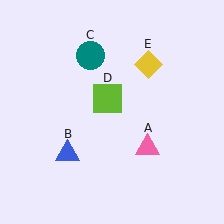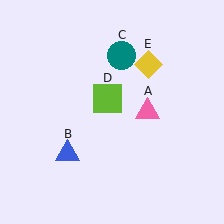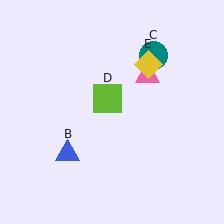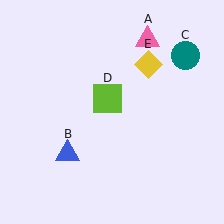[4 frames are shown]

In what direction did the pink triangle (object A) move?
The pink triangle (object A) moved up.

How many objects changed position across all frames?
2 objects changed position: pink triangle (object A), teal circle (object C).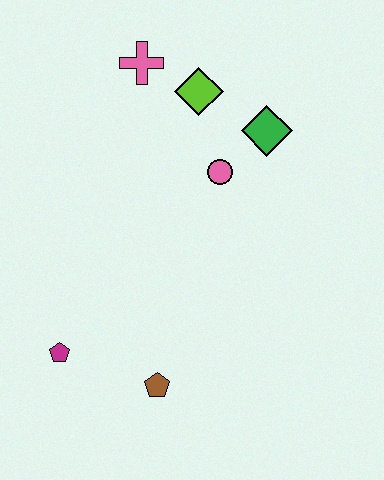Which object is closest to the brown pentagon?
The magenta pentagon is closest to the brown pentagon.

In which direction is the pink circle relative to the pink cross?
The pink circle is below the pink cross.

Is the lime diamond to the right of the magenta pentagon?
Yes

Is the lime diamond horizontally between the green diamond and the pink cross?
Yes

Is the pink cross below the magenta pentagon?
No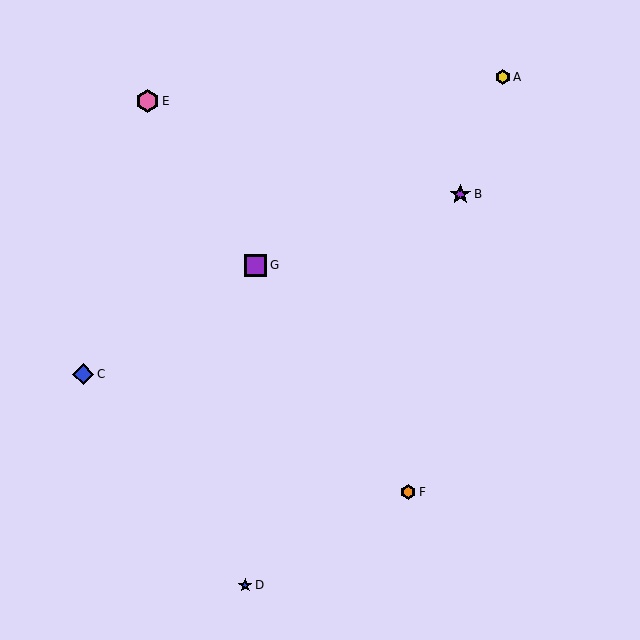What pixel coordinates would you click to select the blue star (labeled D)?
Click at (245, 585) to select the blue star D.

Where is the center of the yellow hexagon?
The center of the yellow hexagon is at (503, 77).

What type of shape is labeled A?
Shape A is a yellow hexagon.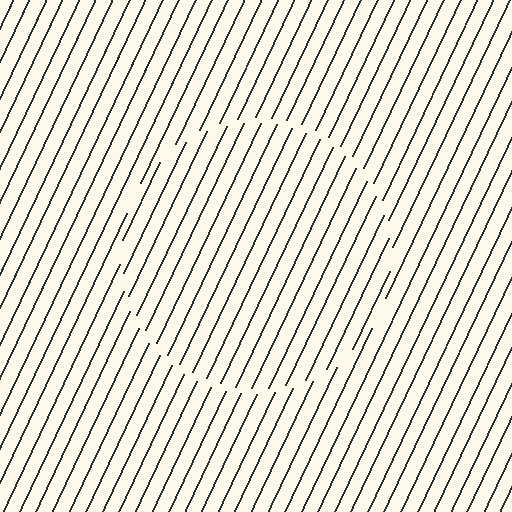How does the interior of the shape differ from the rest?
The interior of the shape contains the same grating, shifted by half a period — the contour is defined by the phase discontinuity where line-ends from the inner and outer gratings abut.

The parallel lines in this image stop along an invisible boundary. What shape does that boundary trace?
An illusory circle. The interior of the shape contains the same grating, shifted by half a period — the contour is defined by the phase discontinuity where line-ends from the inner and outer gratings abut.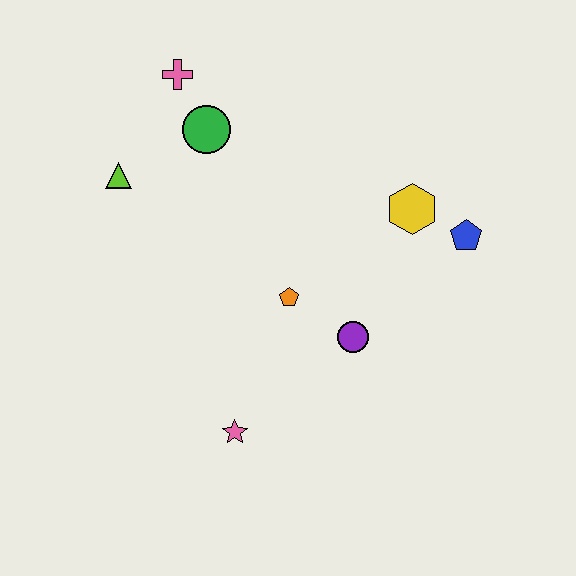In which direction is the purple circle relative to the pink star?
The purple circle is to the right of the pink star.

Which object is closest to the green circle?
The pink cross is closest to the green circle.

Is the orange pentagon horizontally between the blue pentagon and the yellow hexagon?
No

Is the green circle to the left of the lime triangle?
No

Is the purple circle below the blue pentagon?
Yes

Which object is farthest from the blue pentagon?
The lime triangle is farthest from the blue pentagon.